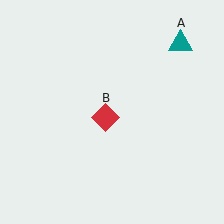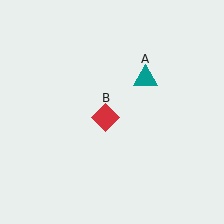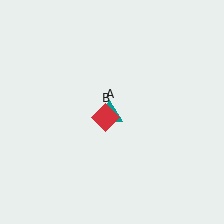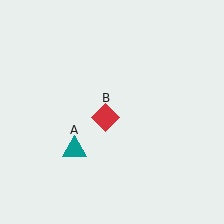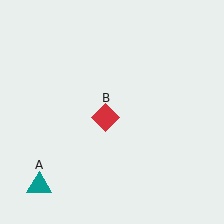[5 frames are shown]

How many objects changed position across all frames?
1 object changed position: teal triangle (object A).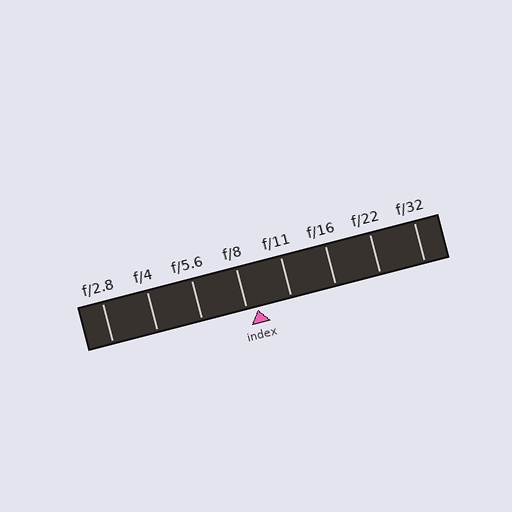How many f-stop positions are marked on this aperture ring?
There are 8 f-stop positions marked.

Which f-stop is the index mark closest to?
The index mark is closest to f/8.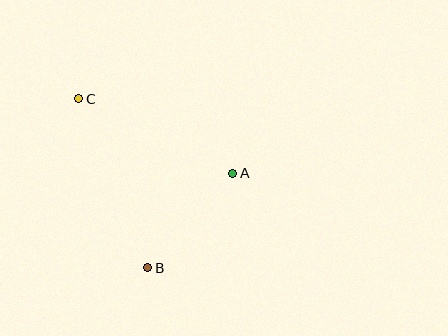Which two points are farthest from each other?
Points B and C are farthest from each other.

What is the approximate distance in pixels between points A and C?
The distance between A and C is approximately 171 pixels.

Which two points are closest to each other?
Points A and B are closest to each other.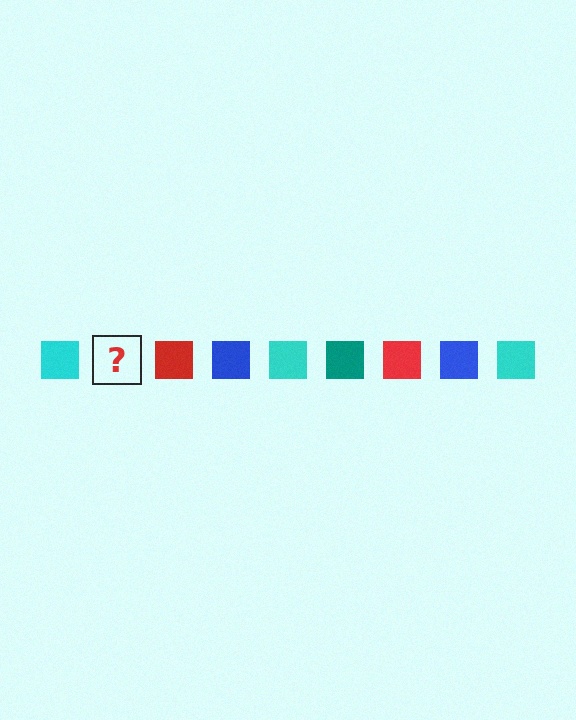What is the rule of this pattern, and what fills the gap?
The rule is that the pattern cycles through cyan, teal, red, blue squares. The gap should be filled with a teal square.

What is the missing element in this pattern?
The missing element is a teal square.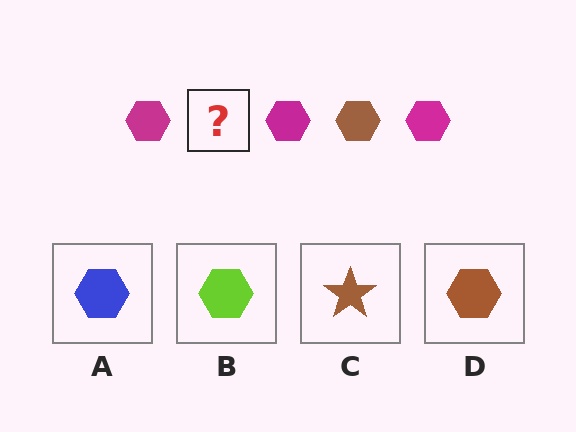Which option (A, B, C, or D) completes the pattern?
D.